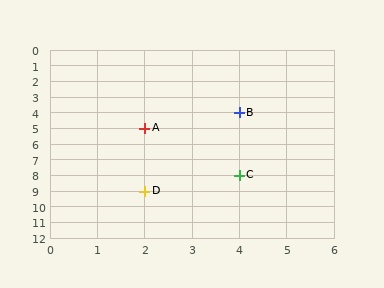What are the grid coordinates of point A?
Point A is at grid coordinates (2, 5).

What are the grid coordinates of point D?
Point D is at grid coordinates (2, 9).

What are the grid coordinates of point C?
Point C is at grid coordinates (4, 8).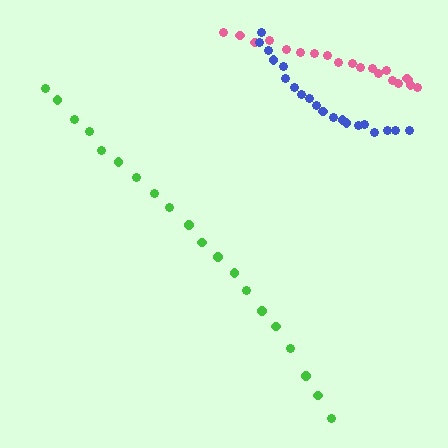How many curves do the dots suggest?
There are 3 distinct paths.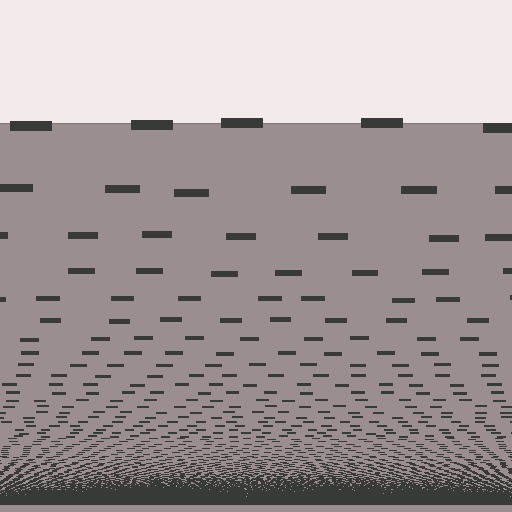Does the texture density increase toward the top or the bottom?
Density increases toward the bottom.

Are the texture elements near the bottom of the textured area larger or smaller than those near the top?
Smaller. The gradient is inverted — elements near the bottom are smaller and denser.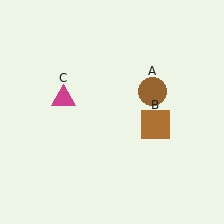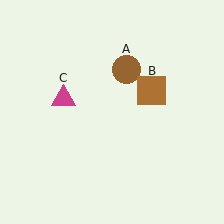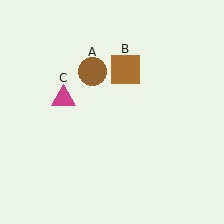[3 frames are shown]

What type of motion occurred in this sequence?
The brown circle (object A), brown square (object B) rotated counterclockwise around the center of the scene.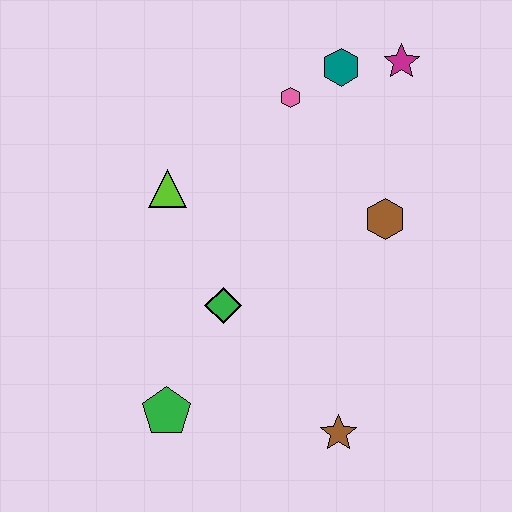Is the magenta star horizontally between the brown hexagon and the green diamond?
No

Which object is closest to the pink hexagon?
The teal hexagon is closest to the pink hexagon.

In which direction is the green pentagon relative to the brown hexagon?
The green pentagon is to the left of the brown hexagon.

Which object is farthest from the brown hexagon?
The green pentagon is farthest from the brown hexagon.